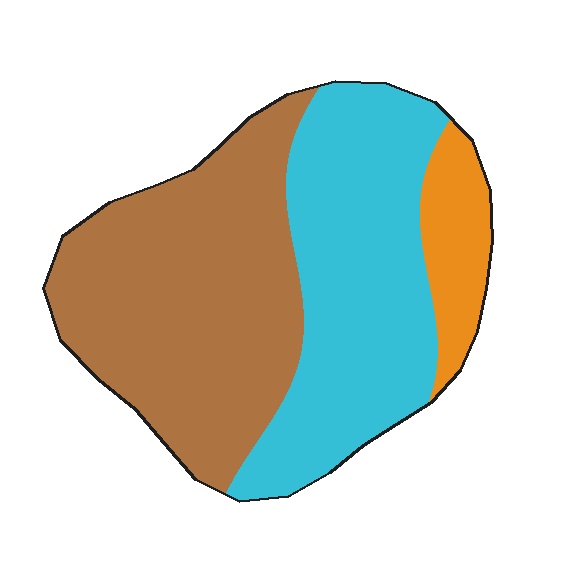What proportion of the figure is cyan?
Cyan takes up about two fifths (2/5) of the figure.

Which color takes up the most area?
Brown, at roughly 50%.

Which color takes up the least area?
Orange, at roughly 10%.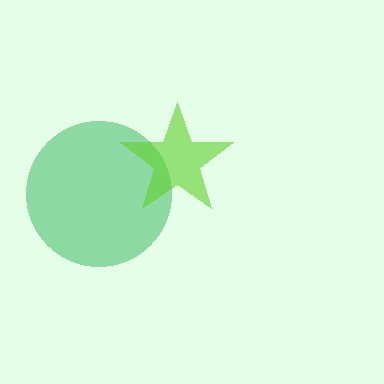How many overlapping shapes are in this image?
There are 2 overlapping shapes in the image.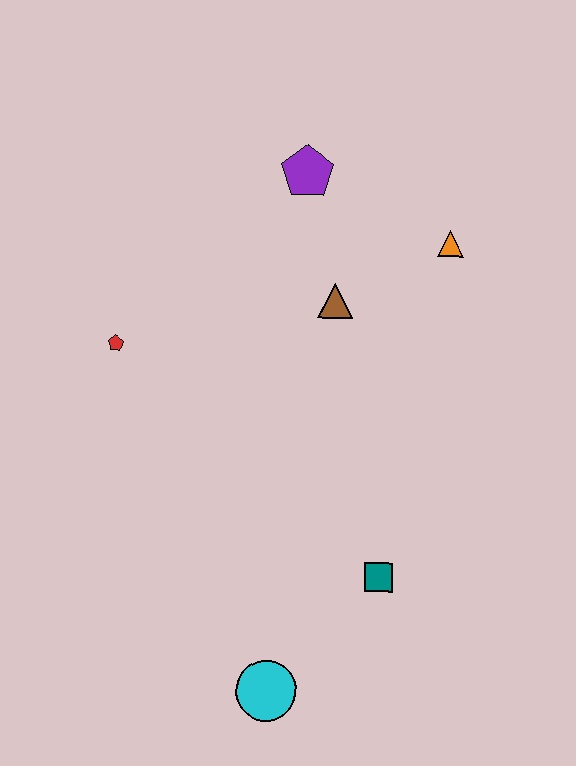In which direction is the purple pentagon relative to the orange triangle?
The purple pentagon is to the left of the orange triangle.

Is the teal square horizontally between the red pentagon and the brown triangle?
No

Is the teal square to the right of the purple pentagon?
Yes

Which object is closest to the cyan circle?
The teal square is closest to the cyan circle.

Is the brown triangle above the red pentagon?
Yes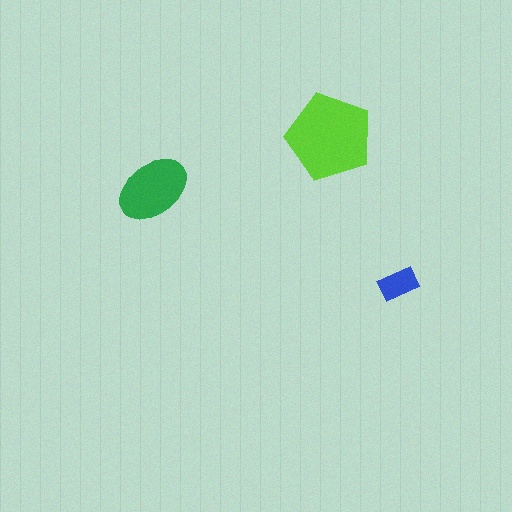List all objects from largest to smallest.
The lime pentagon, the green ellipse, the blue rectangle.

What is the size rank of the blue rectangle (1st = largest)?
3rd.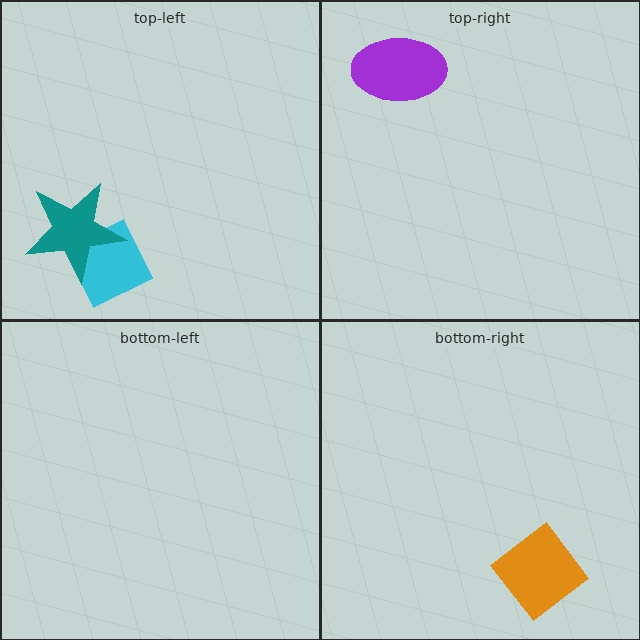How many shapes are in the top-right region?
1.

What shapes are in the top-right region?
The purple ellipse.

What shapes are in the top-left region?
The cyan diamond, the teal star.